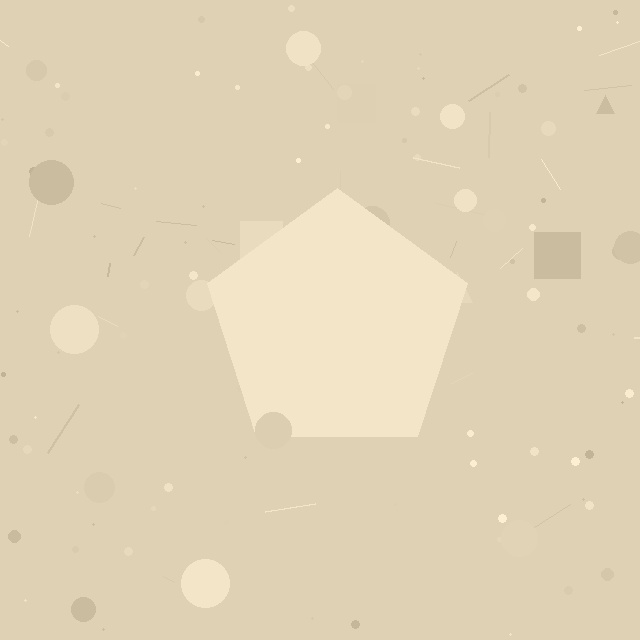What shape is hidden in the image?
A pentagon is hidden in the image.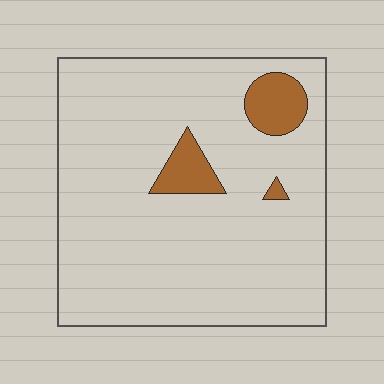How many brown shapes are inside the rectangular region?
3.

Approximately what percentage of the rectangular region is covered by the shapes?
Approximately 10%.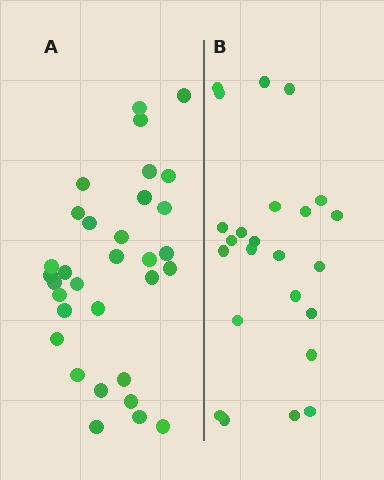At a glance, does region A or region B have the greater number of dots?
Region A (the left region) has more dots.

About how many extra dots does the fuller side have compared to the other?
Region A has roughly 8 or so more dots than region B.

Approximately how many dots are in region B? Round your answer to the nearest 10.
About 20 dots. (The exact count is 24, which rounds to 20.)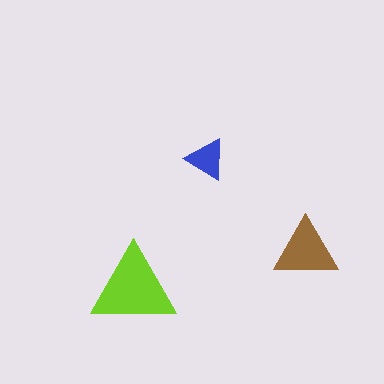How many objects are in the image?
There are 3 objects in the image.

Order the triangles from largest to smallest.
the lime one, the brown one, the blue one.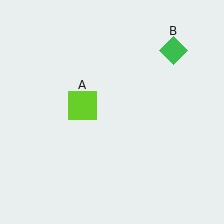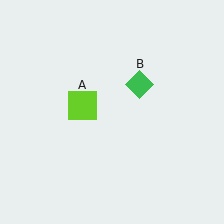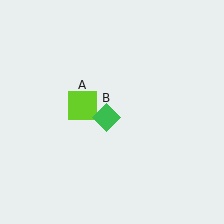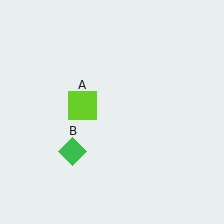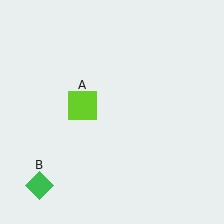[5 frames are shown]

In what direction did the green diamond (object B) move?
The green diamond (object B) moved down and to the left.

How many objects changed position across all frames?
1 object changed position: green diamond (object B).